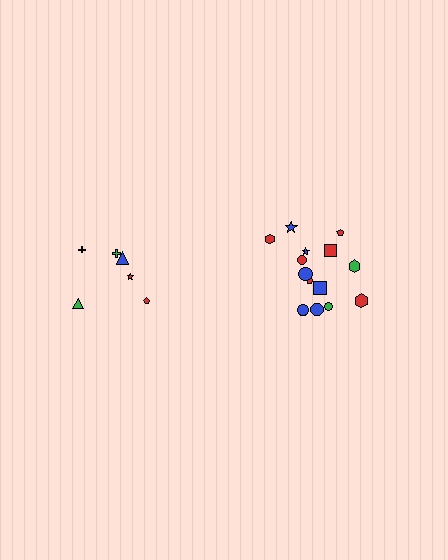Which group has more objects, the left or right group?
The right group.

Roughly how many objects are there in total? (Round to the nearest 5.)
Roughly 20 objects in total.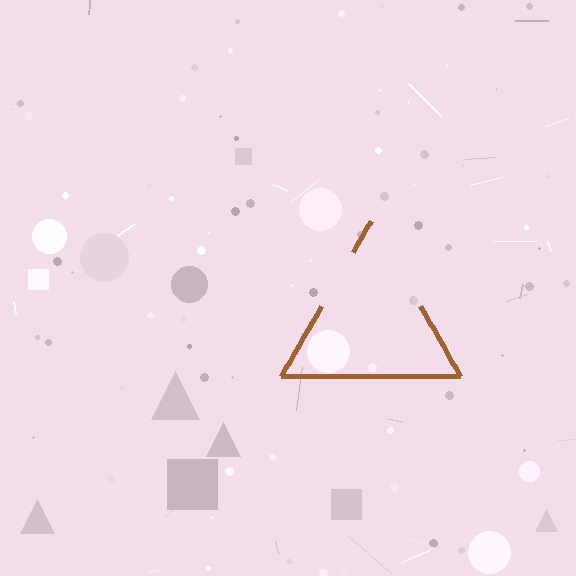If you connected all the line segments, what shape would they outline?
They would outline a triangle.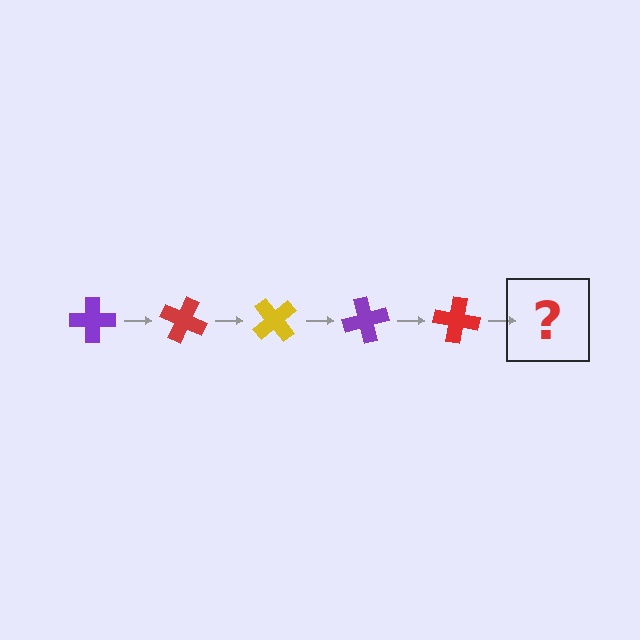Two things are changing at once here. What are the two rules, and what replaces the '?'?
The two rules are that it rotates 25 degrees each step and the color cycles through purple, red, and yellow. The '?' should be a yellow cross, rotated 125 degrees from the start.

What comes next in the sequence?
The next element should be a yellow cross, rotated 125 degrees from the start.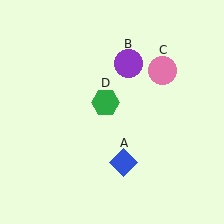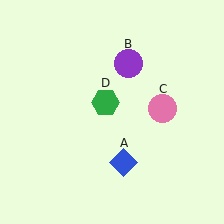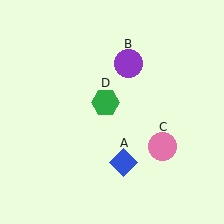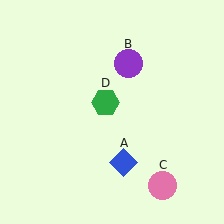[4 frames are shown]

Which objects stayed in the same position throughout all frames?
Blue diamond (object A) and purple circle (object B) and green hexagon (object D) remained stationary.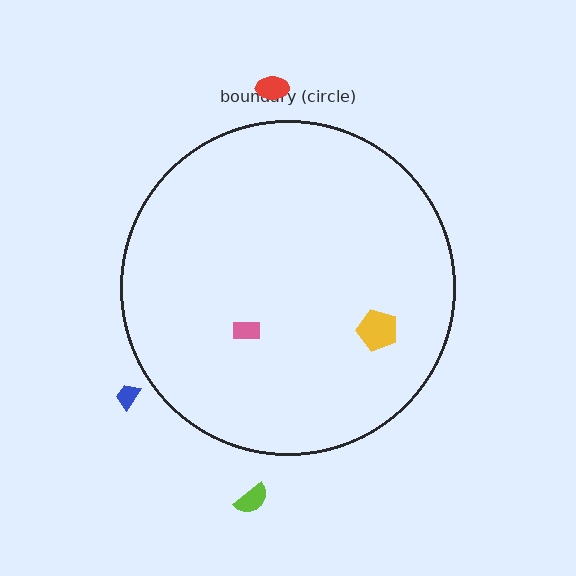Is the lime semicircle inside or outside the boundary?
Outside.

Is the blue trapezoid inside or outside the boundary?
Outside.